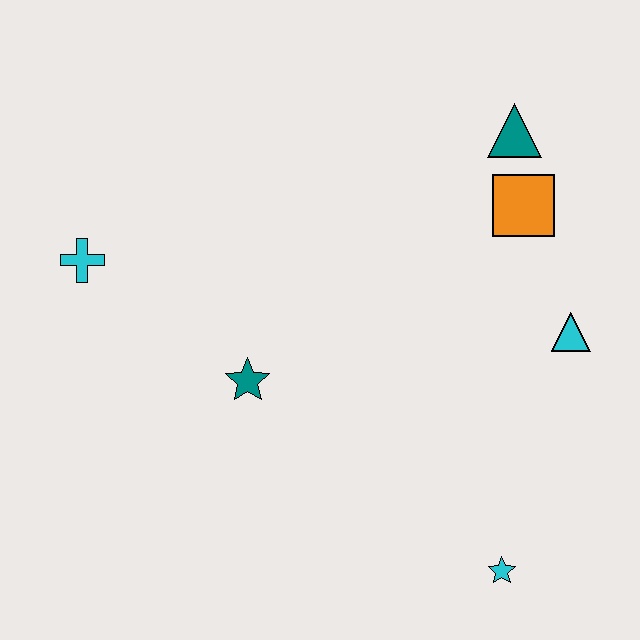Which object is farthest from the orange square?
The cyan cross is farthest from the orange square.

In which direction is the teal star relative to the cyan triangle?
The teal star is to the left of the cyan triangle.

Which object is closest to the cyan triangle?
The orange square is closest to the cyan triangle.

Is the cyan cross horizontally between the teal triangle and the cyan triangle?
No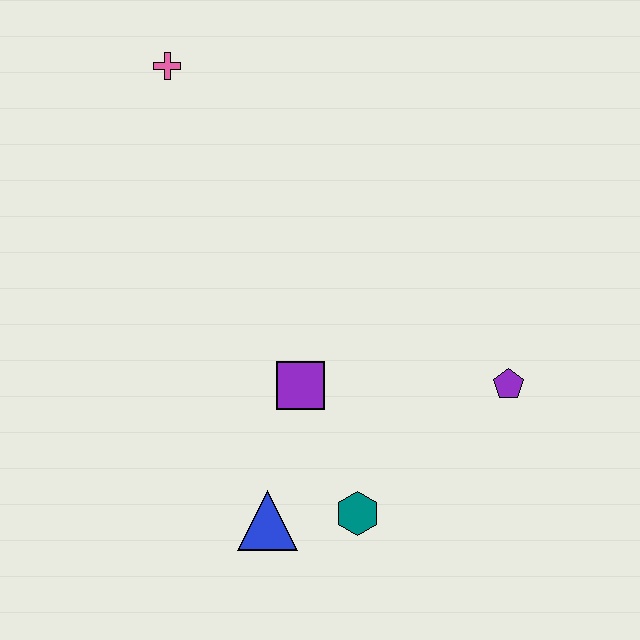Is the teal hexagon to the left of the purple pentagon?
Yes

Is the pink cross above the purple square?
Yes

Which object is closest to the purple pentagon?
The teal hexagon is closest to the purple pentagon.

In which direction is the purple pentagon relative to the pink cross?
The purple pentagon is to the right of the pink cross.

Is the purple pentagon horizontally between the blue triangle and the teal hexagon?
No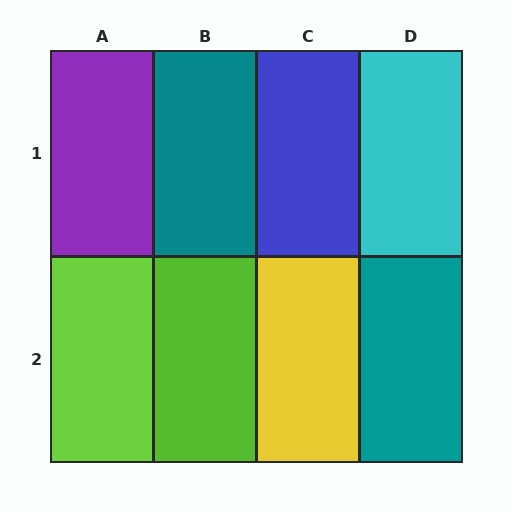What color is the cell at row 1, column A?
Purple.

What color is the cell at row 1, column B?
Teal.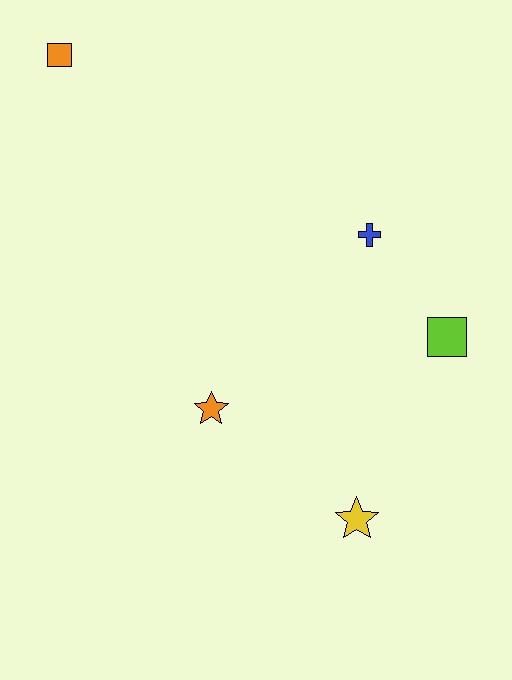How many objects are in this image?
There are 5 objects.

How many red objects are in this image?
There are no red objects.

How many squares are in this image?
There are 2 squares.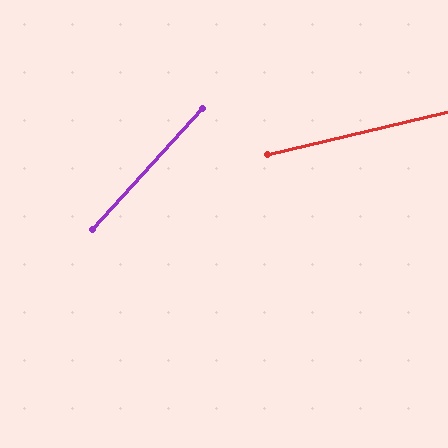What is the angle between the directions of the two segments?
Approximately 34 degrees.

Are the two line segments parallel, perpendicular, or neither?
Neither parallel nor perpendicular — they differ by about 34°.